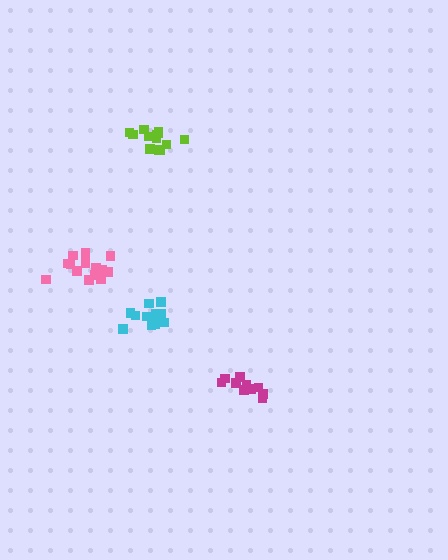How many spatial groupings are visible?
There are 4 spatial groupings.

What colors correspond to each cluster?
The clusters are colored: lime, magenta, cyan, pink.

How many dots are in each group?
Group 1: 13 dots, Group 2: 11 dots, Group 3: 13 dots, Group 4: 15 dots (52 total).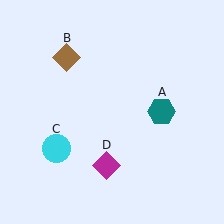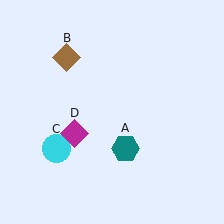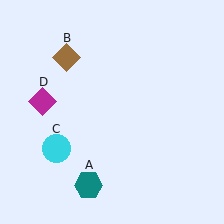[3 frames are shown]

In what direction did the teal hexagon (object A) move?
The teal hexagon (object A) moved down and to the left.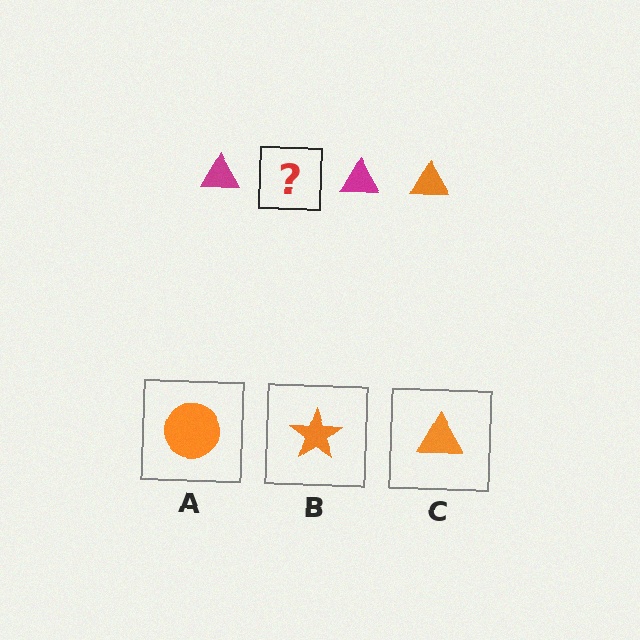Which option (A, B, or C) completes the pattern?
C.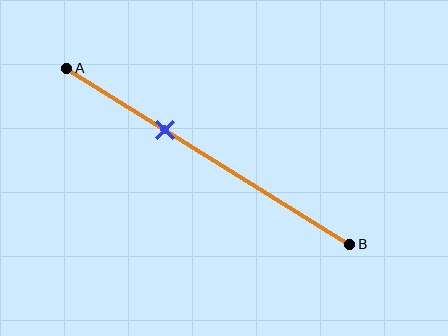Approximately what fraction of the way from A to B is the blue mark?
The blue mark is approximately 35% of the way from A to B.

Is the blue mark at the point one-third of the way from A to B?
Yes, the mark is approximately at the one-third point.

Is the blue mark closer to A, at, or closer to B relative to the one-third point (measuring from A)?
The blue mark is approximately at the one-third point of segment AB.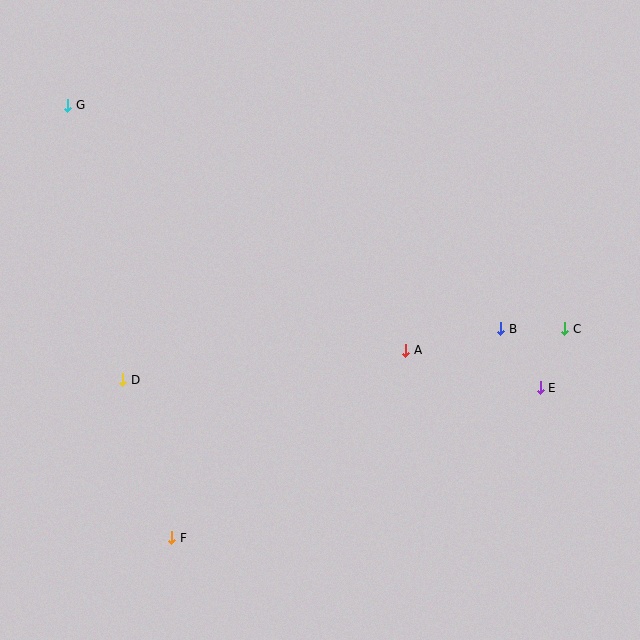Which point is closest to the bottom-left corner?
Point F is closest to the bottom-left corner.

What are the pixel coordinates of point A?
Point A is at (406, 350).